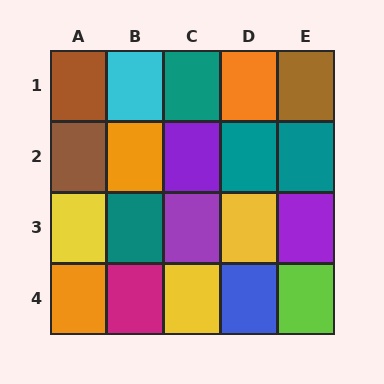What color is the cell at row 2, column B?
Orange.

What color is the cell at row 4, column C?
Yellow.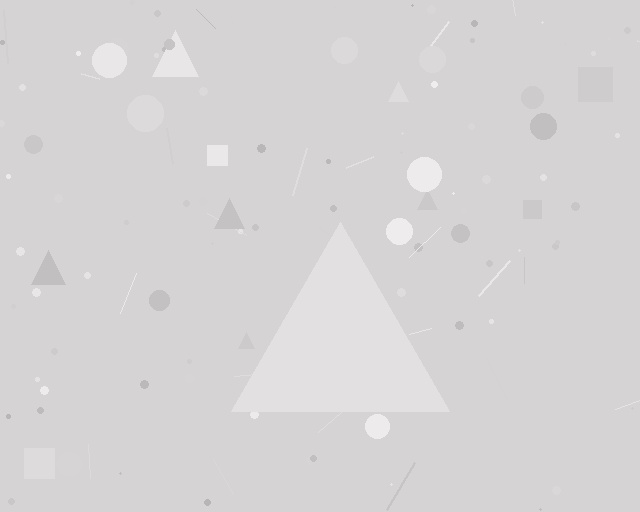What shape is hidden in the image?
A triangle is hidden in the image.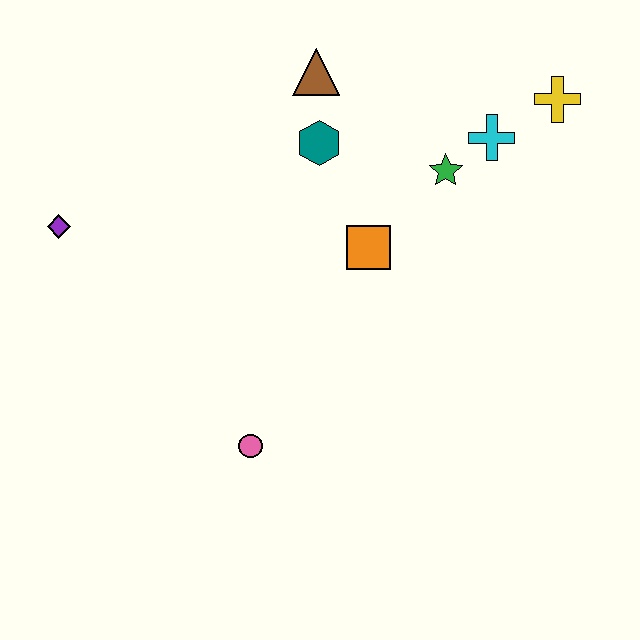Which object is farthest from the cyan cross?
The purple diamond is farthest from the cyan cross.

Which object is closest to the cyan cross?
The green star is closest to the cyan cross.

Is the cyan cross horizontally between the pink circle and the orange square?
No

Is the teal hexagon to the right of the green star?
No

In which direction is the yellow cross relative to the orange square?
The yellow cross is to the right of the orange square.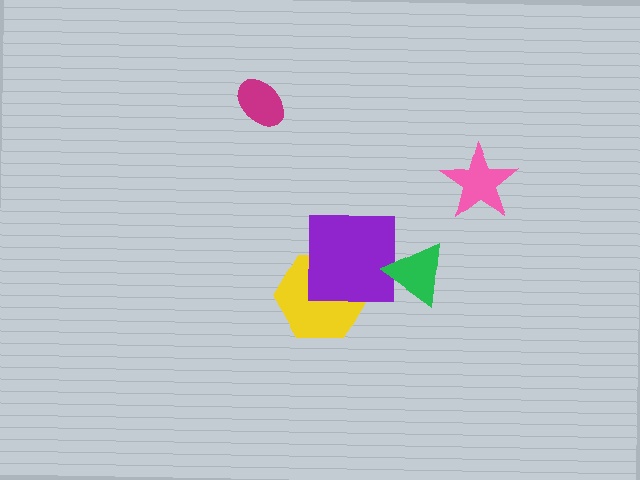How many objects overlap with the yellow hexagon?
1 object overlaps with the yellow hexagon.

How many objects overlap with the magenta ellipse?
0 objects overlap with the magenta ellipse.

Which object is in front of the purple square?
The green triangle is in front of the purple square.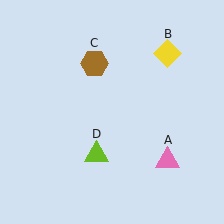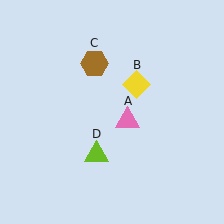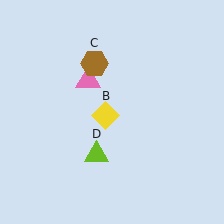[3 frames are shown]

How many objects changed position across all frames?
2 objects changed position: pink triangle (object A), yellow diamond (object B).